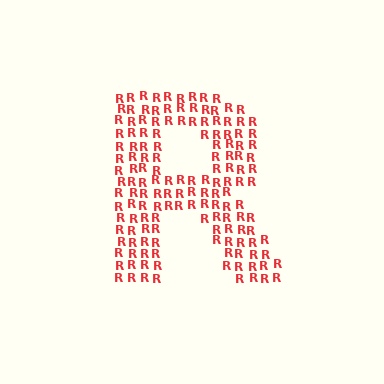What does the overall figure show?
The overall figure shows the letter R.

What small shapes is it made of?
It is made of small letter R's.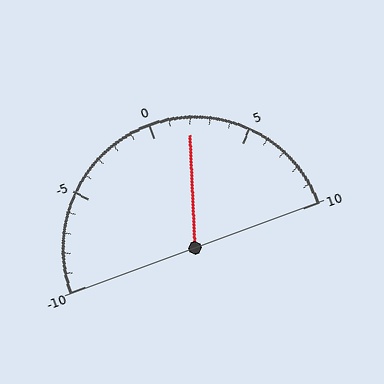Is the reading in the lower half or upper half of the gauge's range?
The reading is in the upper half of the range (-10 to 10).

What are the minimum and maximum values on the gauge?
The gauge ranges from -10 to 10.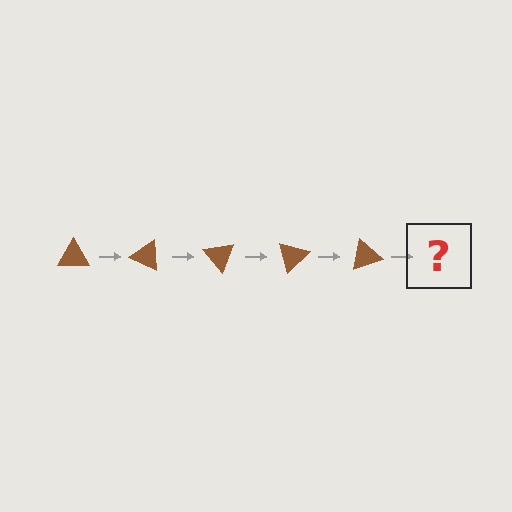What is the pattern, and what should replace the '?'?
The pattern is that the triangle rotates 25 degrees each step. The '?' should be a brown triangle rotated 125 degrees.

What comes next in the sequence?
The next element should be a brown triangle rotated 125 degrees.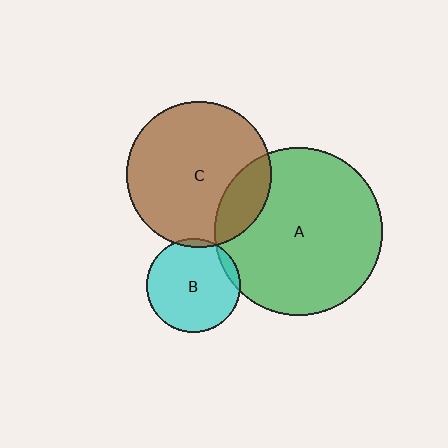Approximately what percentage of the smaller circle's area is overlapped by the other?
Approximately 5%.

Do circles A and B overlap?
Yes.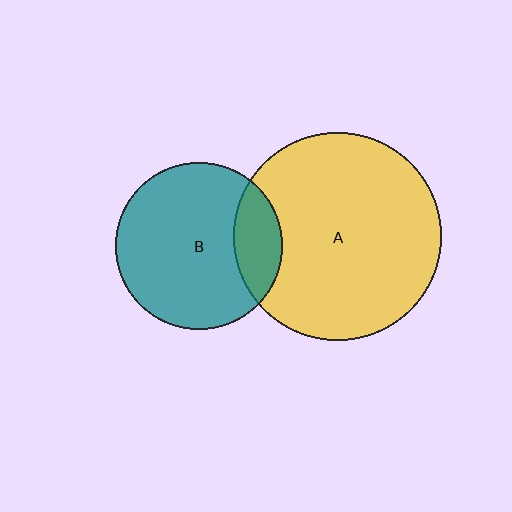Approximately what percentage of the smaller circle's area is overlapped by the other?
Approximately 20%.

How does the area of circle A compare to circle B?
Approximately 1.6 times.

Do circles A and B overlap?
Yes.